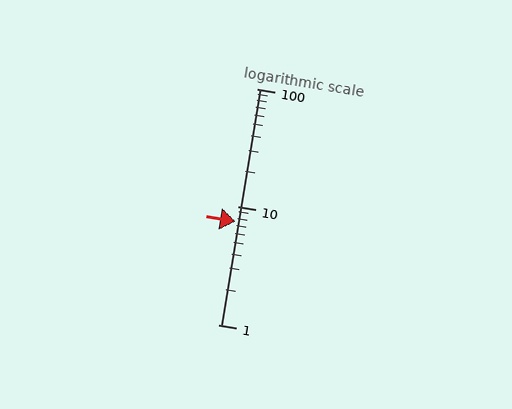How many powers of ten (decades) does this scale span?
The scale spans 2 decades, from 1 to 100.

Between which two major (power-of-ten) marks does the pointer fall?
The pointer is between 1 and 10.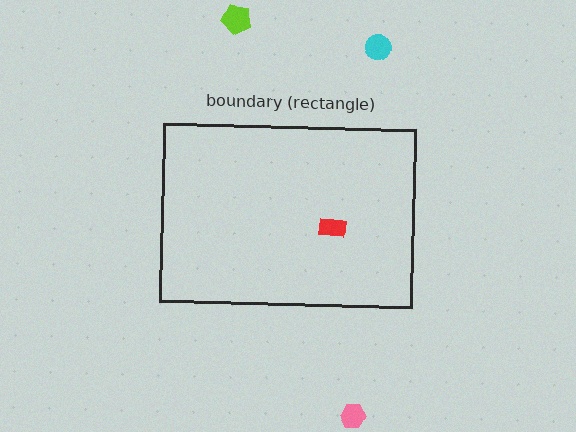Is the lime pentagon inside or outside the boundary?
Outside.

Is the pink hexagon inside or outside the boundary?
Outside.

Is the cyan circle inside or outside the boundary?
Outside.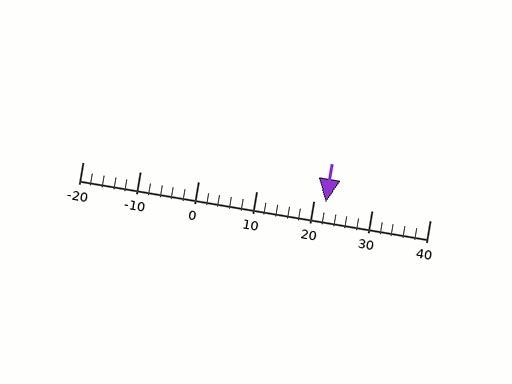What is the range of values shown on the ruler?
The ruler shows values from -20 to 40.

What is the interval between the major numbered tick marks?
The major tick marks are spaced 10 units apart.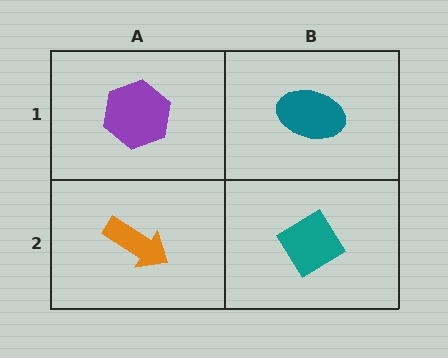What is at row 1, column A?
A purple hexagon.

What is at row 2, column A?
An orange arrow.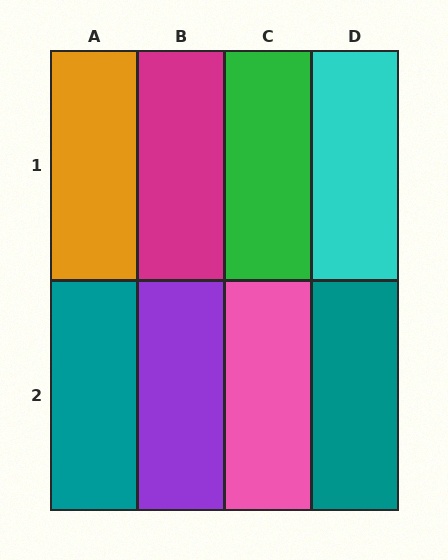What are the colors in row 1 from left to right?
Orange, magenta, green, cyan.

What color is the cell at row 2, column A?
Teal.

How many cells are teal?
2 cells are teal.